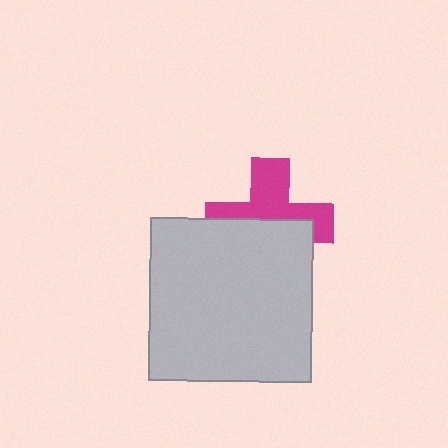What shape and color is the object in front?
The object in front is a light gray square.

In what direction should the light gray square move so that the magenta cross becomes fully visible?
The light gray square should move down. That is the shortest direction to clear the overlap and leave the magenta cross fully visible.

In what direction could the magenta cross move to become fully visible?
The magenta cross could move up. That would shift it out from behind the light gray square entirely.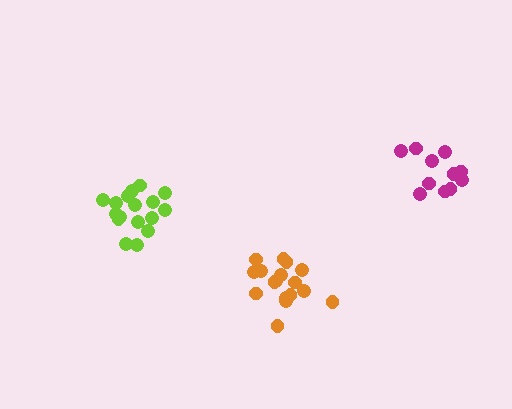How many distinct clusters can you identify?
There are 3 distinct clusters.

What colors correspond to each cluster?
The clusters are colored: lime, magenta, orange.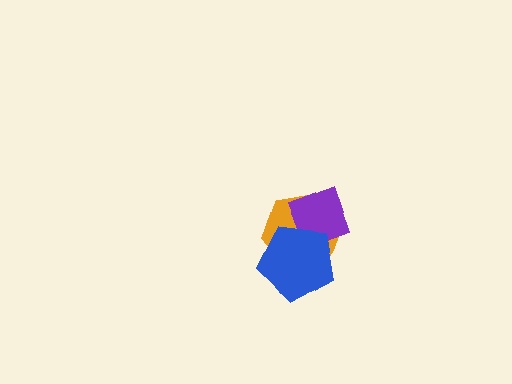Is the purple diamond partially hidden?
Yes, it is partially covered by another shape.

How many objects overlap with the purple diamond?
2 objects overlap with the purple diamond.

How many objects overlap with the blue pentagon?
2 objects overlap with the blue pentagon.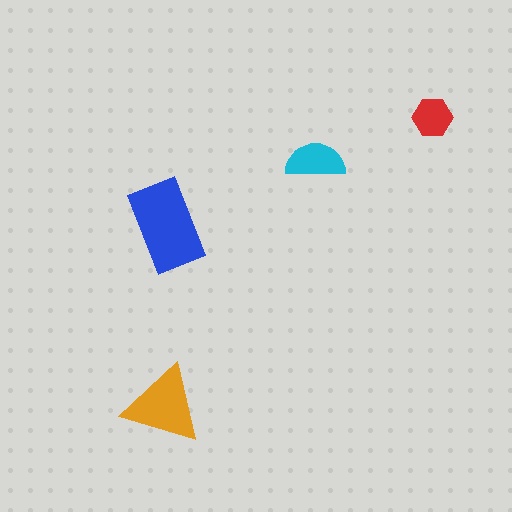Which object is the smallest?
The red hexagon.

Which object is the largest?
The blue rectangle.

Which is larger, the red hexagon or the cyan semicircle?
The cyan semicircle.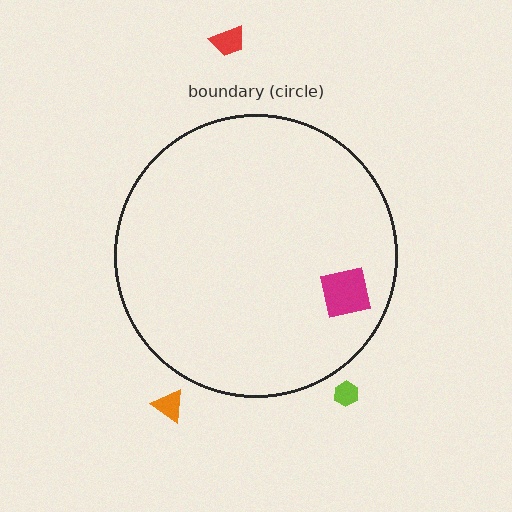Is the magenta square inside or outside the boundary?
Inside.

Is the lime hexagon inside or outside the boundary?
Outside.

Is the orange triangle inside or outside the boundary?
Outside.